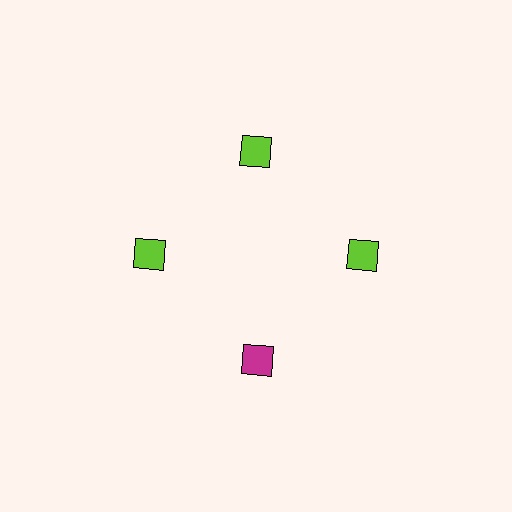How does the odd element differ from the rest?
It has a different color: magenta instead of lime.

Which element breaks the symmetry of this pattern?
The magenta diamond at roughly the 6 o'clock position breaks the symmetry. All other shapes are lime diamonds.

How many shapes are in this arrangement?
There are 4 shapes arranged in a ring pattern.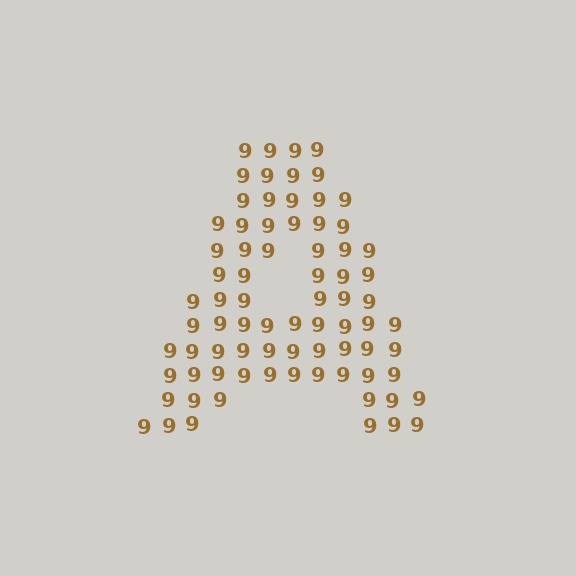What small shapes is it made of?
It is made of small digit 9's.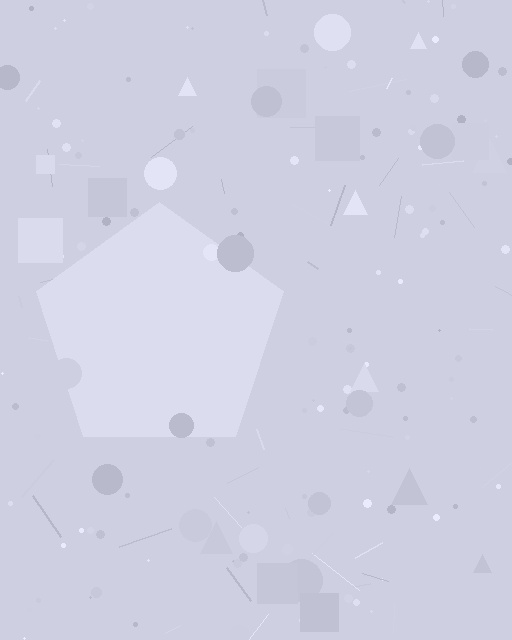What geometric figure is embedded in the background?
A pentagon is embedded in the background.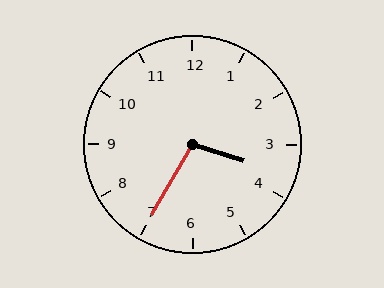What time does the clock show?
3:35.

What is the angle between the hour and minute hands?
Approximately 102 degrees.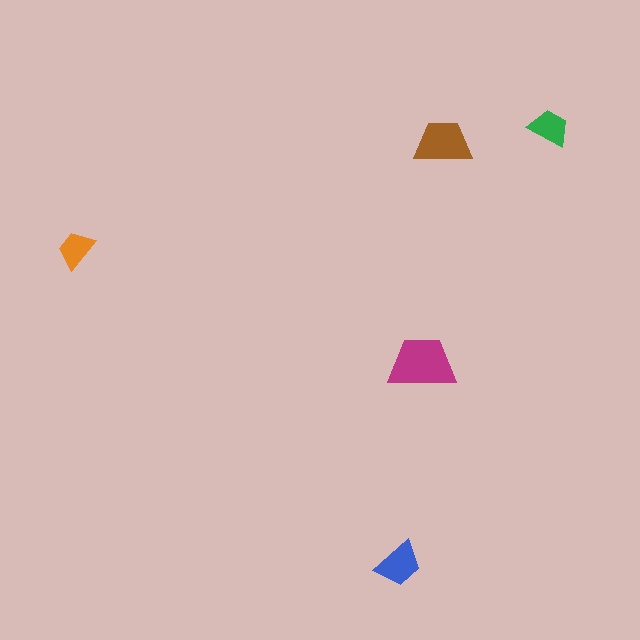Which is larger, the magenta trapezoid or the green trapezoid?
The magenta one.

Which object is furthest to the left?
The orange trapezoid is leftmost.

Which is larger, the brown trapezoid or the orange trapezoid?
The brown one.